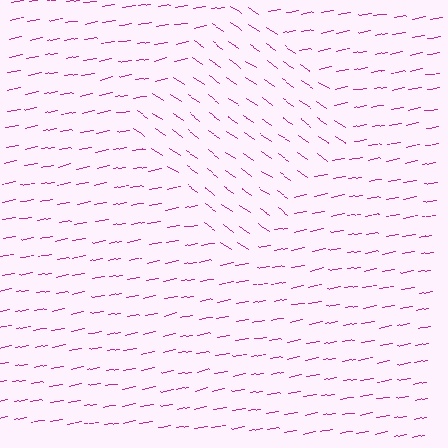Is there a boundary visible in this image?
Yes, there is a texture boundary formed by a change in line orientation.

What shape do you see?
I see a diamond.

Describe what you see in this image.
The image is filled with small magenta line segments. A diamond region in the image has lines oriented differently from the surrounding lines, creating a visible texture boundary.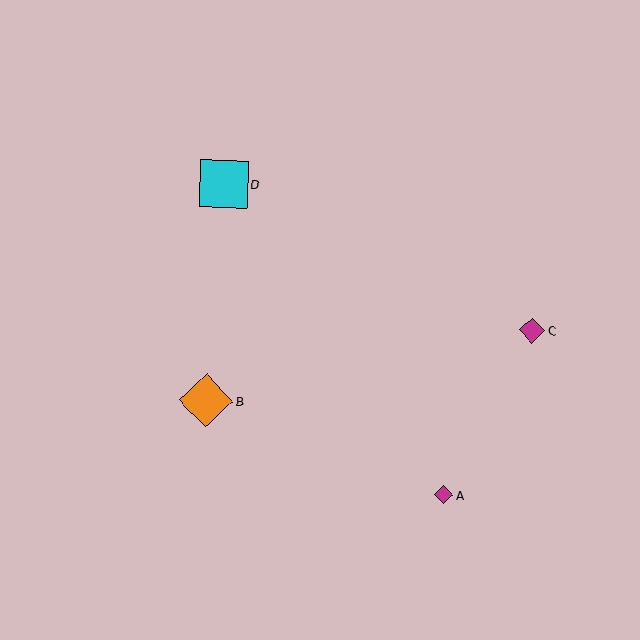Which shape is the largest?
The orange diamond (labeled B) is the largest.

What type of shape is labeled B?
Shape B is an orange diamond.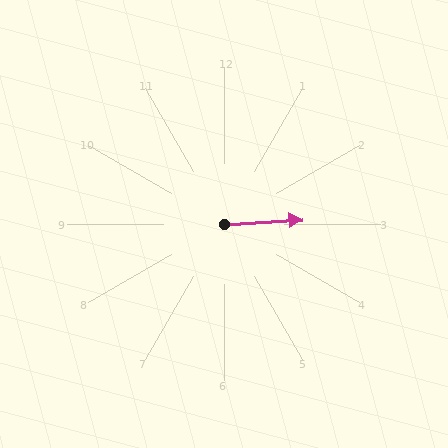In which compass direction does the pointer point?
East.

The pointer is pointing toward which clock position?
Roughly 3 o'clock.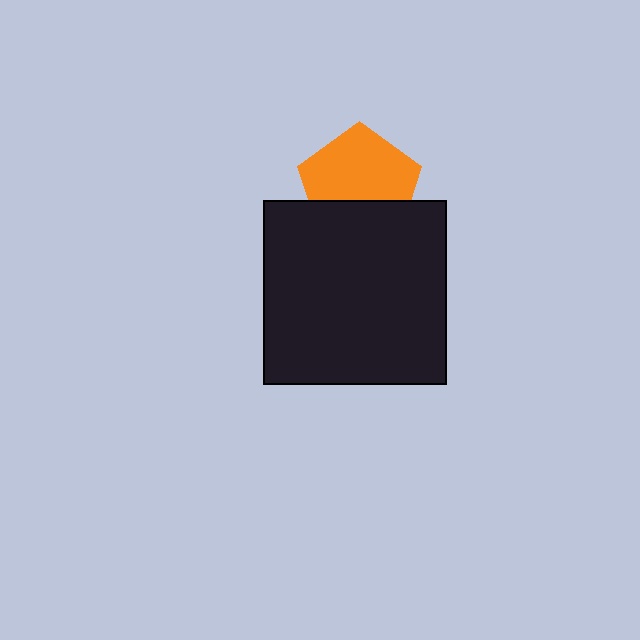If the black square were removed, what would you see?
You would see the complete orange pentagon.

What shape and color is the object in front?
The object in front is a black square.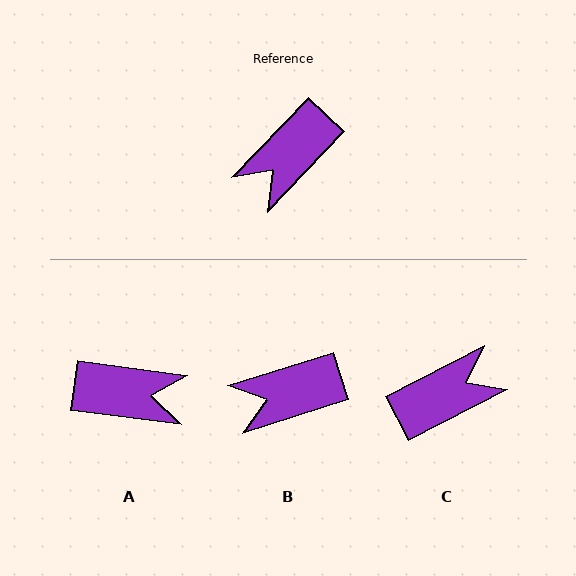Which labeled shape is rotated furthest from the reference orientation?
C, about 161 degrees away.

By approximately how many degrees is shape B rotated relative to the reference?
Approximately 29 degrees clockwise.